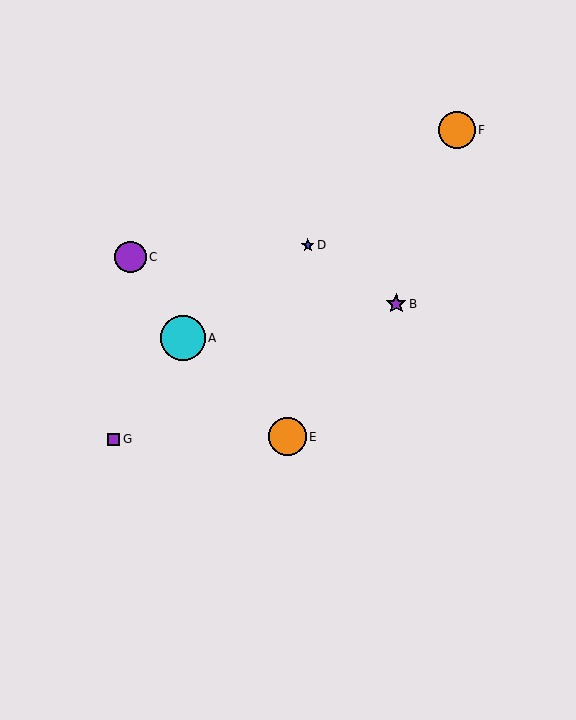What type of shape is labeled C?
Shape C is a purple circle.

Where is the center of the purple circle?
The center of the purple circle is at (131, 257).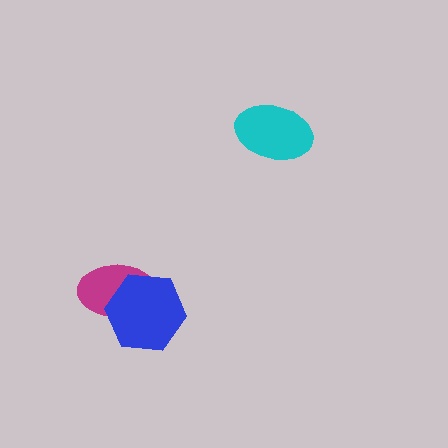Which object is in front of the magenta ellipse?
The blue hexagon is in front of the magenta ellipse.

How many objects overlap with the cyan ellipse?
0 objects overlap with the cyan ellipse.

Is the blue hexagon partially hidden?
No, no other shape covers it.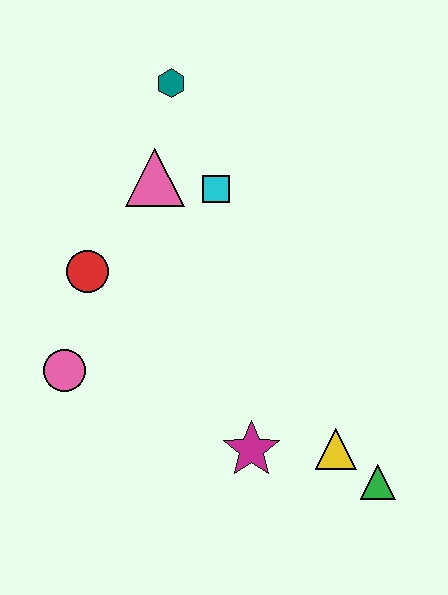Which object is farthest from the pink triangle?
The green triangle is farthest from the pink triangle.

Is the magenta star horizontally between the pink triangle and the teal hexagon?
No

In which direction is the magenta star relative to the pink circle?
The magenta star is to the right of the pink circle.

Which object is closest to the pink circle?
The red circle is closest to the pink circle.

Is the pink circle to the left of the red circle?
Yes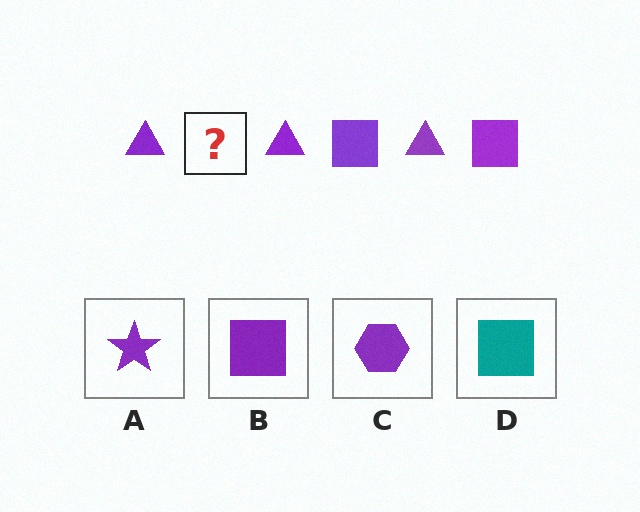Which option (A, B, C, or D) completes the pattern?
B.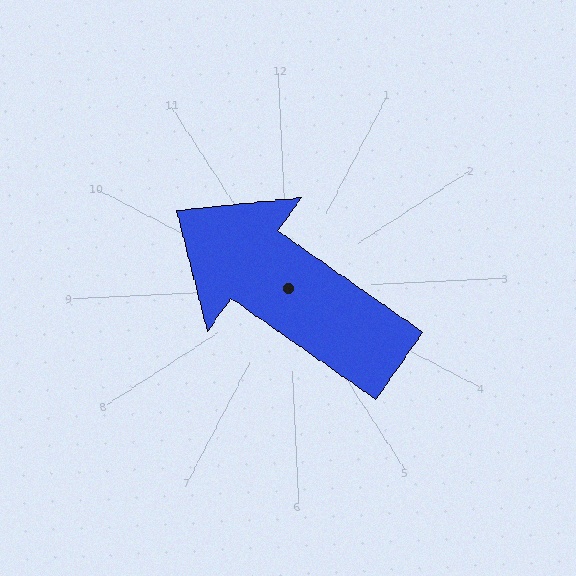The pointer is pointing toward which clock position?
Roughly 10 o'clock.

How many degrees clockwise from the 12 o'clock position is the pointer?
Approximately 308 degrees.